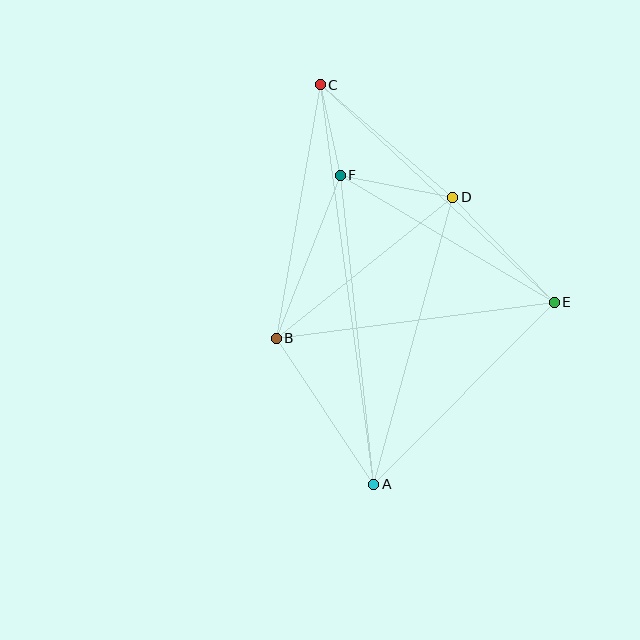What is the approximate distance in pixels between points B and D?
The distance between B and D is approximately 226 pixels.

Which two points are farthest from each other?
Points A and C are farthest from each other.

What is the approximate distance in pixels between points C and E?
The distance between C and E is approximately 320 pixels.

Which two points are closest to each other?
Points C and F are closest to each other.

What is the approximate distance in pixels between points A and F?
The distance between A and F is approximately 310 pixels.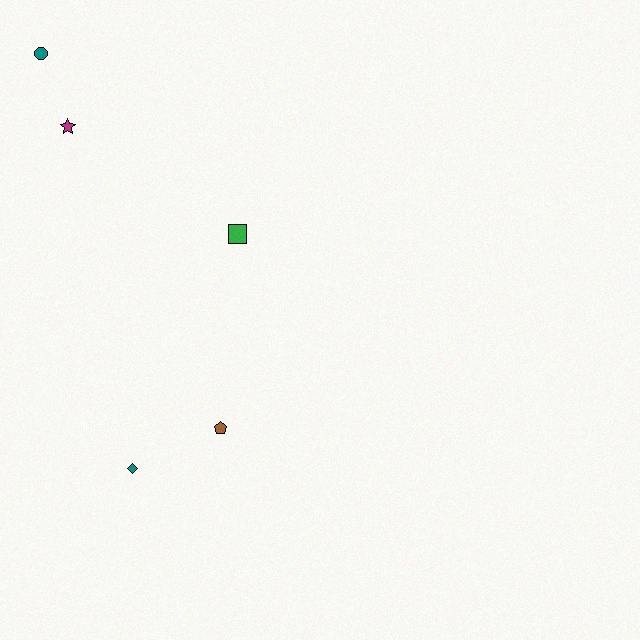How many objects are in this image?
There are 5 objects.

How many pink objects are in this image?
There are no pink objects.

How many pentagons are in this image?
There is 1 pentagon.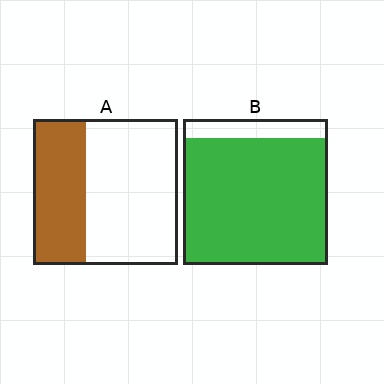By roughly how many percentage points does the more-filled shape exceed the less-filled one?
By roughly 50 percentage points (B over A).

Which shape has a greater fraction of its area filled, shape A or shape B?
Shape B.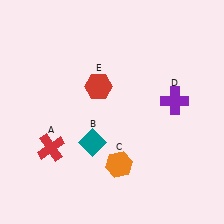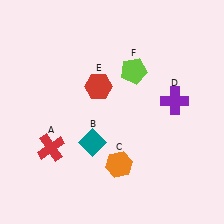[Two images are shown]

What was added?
A lime pentagon (F) was added in Image 2.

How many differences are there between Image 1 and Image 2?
There is 1 difference between the two images.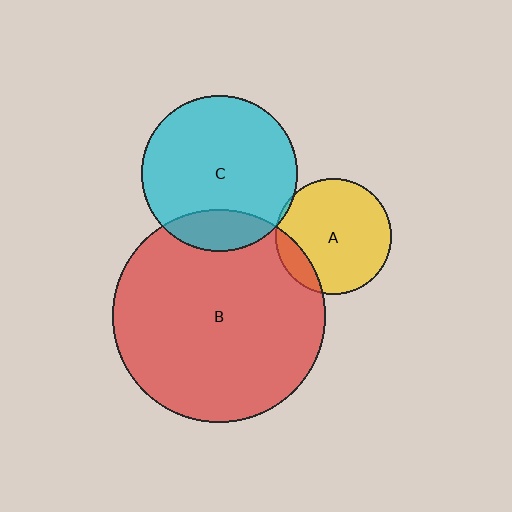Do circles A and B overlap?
Yes.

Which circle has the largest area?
Circle B (red).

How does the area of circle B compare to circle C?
Approximately 1.9 times.